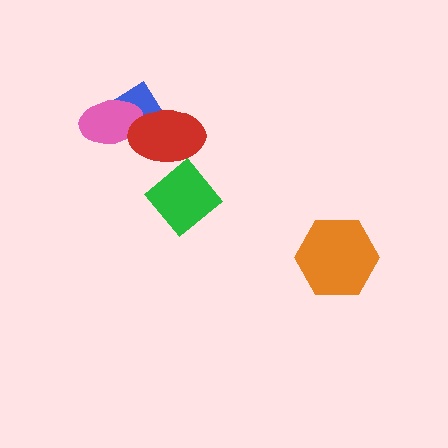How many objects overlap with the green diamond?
1 object overlaps with the green diamond.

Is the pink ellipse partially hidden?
Yes, it is partially covered by another shape.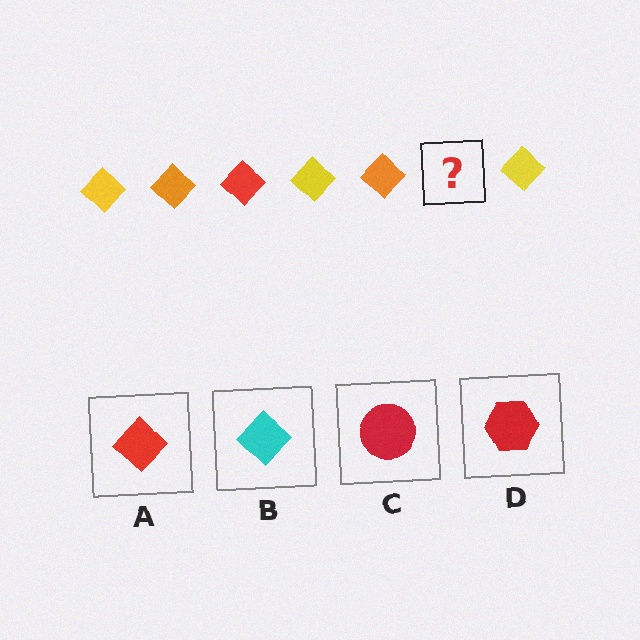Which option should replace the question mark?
Option A.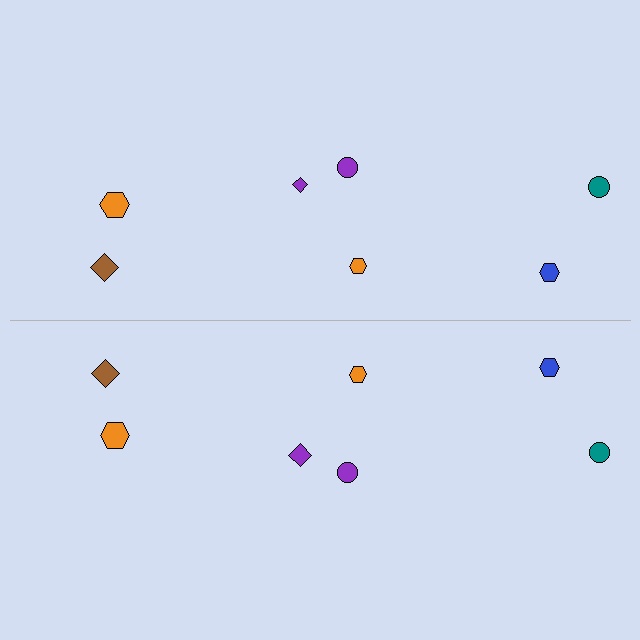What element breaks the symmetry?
The purple diamond on the bottom side has a different size than its mirror counterpart.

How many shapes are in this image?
There are 14 shapes in this image.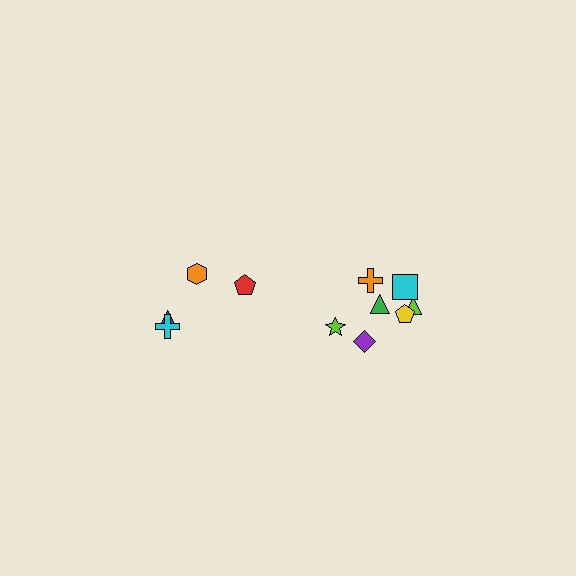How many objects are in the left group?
There are 4 objects.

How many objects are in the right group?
There are 7 objects.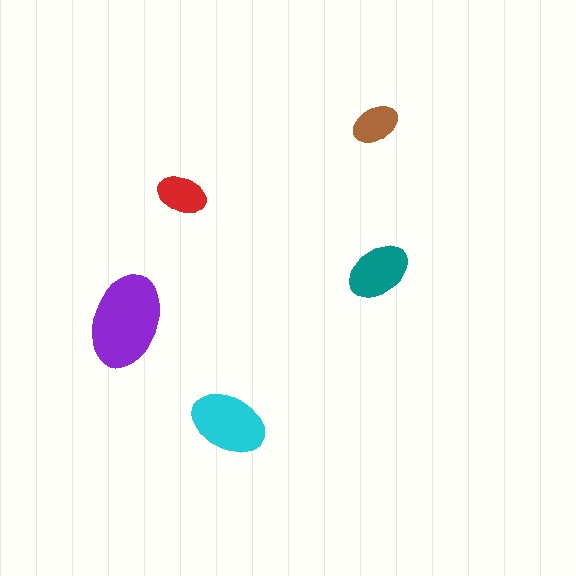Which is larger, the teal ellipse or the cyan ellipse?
The cyan one.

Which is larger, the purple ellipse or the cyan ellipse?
The purple one.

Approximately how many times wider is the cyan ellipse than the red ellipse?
About 1.5 times wider.